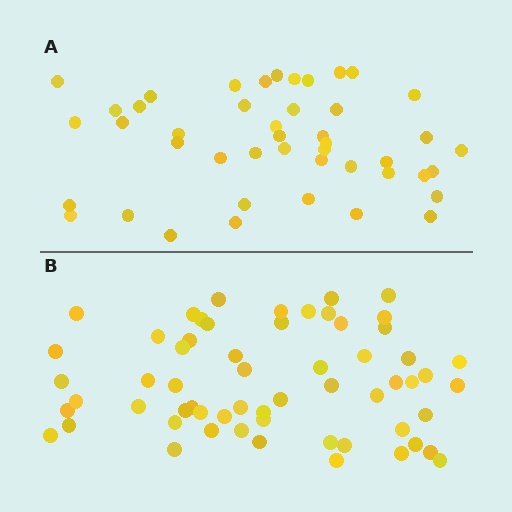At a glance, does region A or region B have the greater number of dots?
Region B (the bottom region) has more dots.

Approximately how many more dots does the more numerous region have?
Region B has approximately 15 more dots than region A.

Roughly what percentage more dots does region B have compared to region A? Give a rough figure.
About 35% more.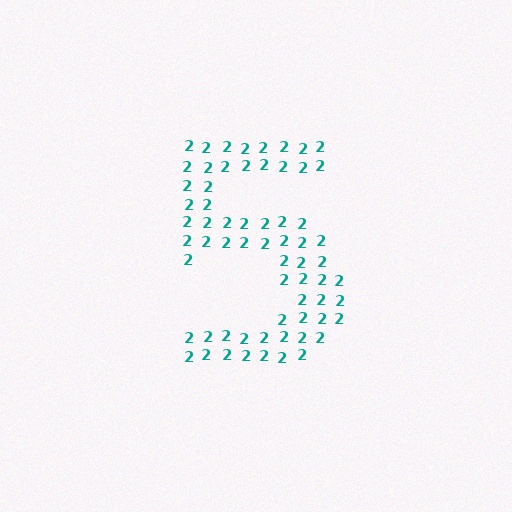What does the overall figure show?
The overall figure shows the digit 5.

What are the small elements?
The small elements are digit 2's.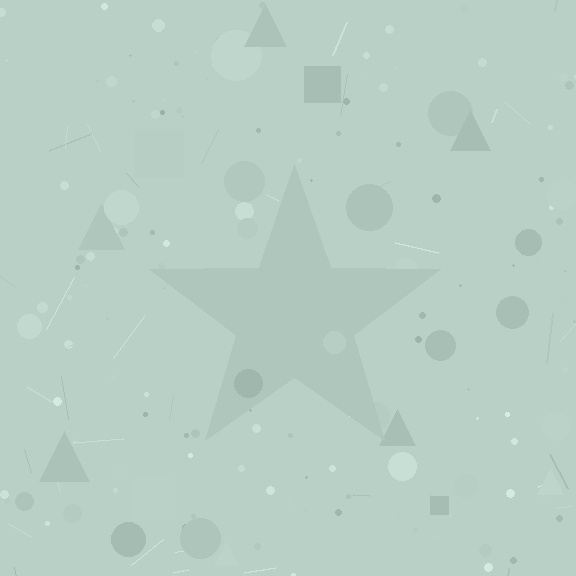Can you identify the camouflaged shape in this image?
The camouflaged shape is a star.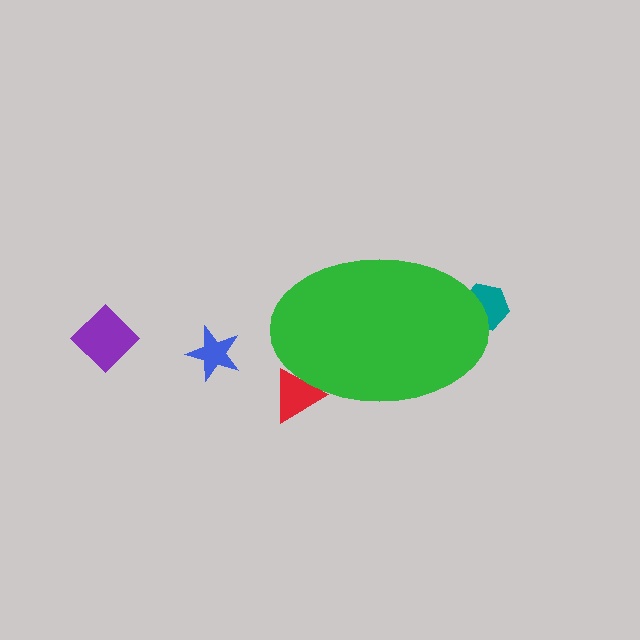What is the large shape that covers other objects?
A green ellipse.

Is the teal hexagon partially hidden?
Yes, the teal hexagon is partially hidden behind the green ellipse.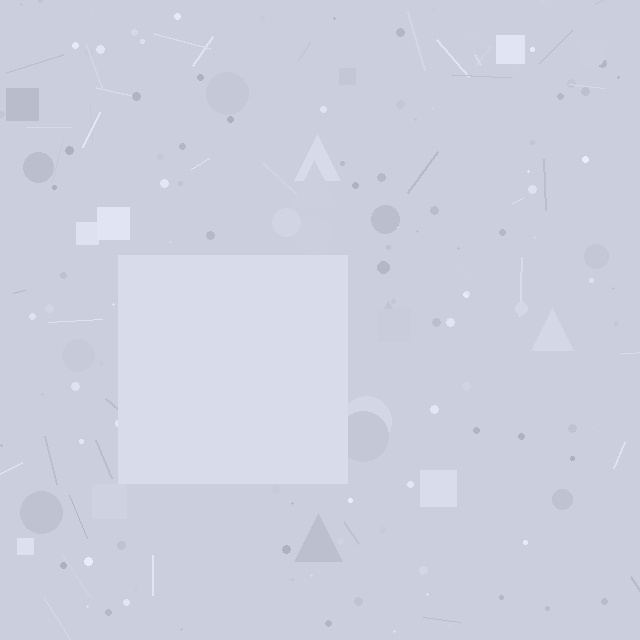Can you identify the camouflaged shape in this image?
The camouflaged shape is a square.